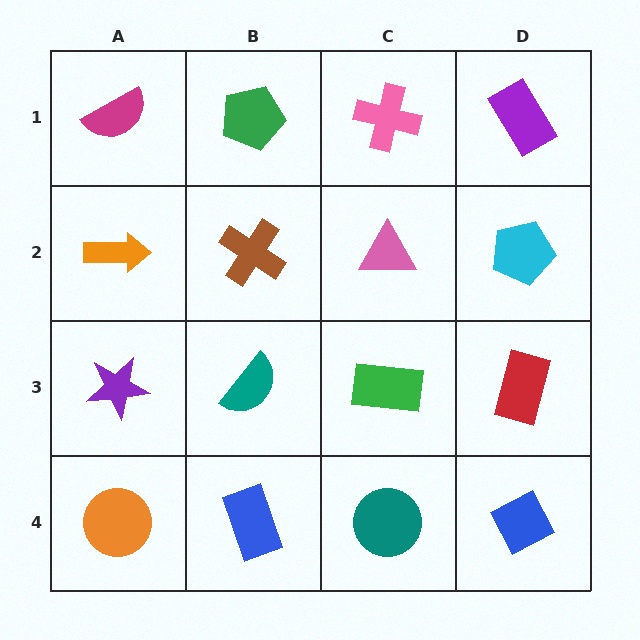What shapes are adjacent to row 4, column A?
A purple star (row 3, column A), a blue rectangle (row 4, column B).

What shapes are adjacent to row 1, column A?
An orange arrow (row 2, column A), a green pentagon (row 1, column B).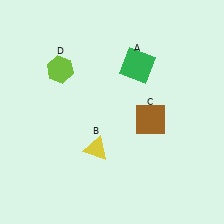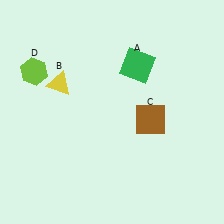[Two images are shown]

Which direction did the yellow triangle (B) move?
The yellow triangle (B) moved up.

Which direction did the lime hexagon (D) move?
The lime hexagon (D) moved left.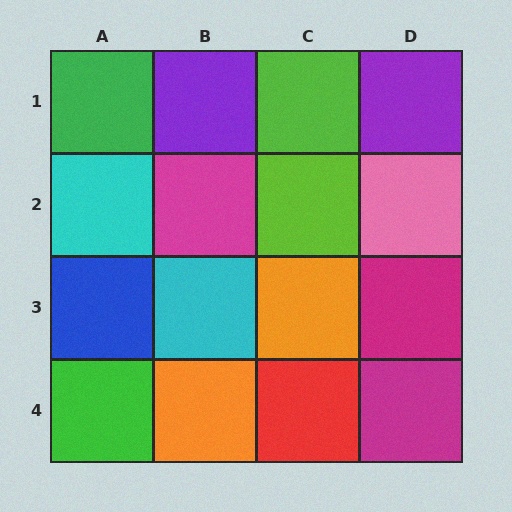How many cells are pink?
1 cell is pink.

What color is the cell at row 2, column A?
Cyan.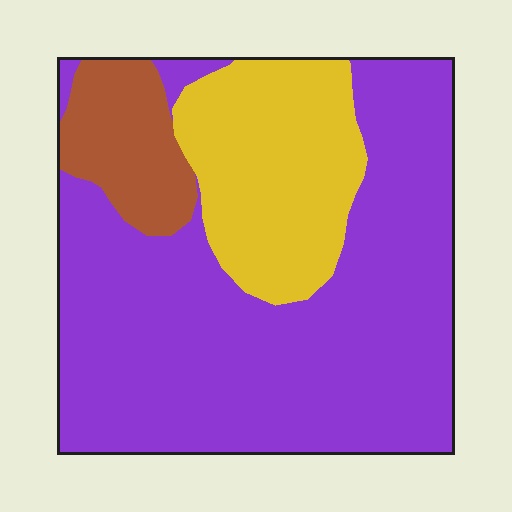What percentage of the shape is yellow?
Yellow covers roughly 25% of the shape.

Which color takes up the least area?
Brown, at roughly 10%.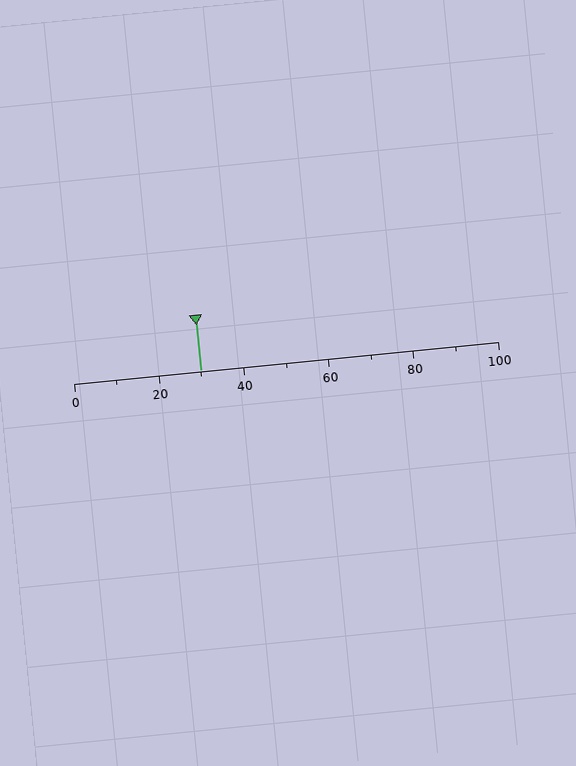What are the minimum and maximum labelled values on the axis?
The axis runs from 0 to 100.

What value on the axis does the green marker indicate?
The marker indicates approximately 30.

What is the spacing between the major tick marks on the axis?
The major ticks are spaced 20 apart.